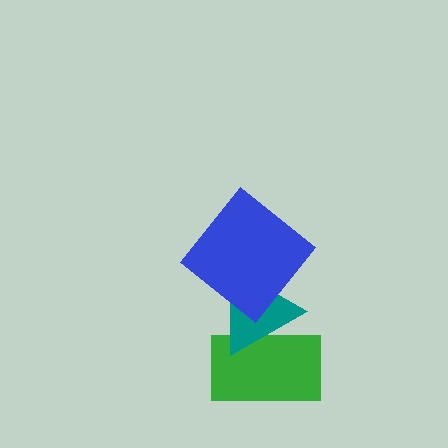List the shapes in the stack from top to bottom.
From top to bottom: the blue diamond, the teal triangle, the green rectangle.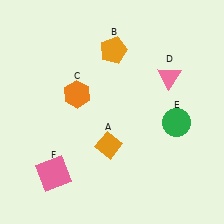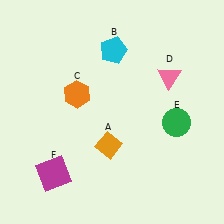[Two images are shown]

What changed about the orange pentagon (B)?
In Image 1, B is orange. In Image 2, it changed to cyan.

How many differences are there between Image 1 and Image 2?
There are 2 differences between the two images.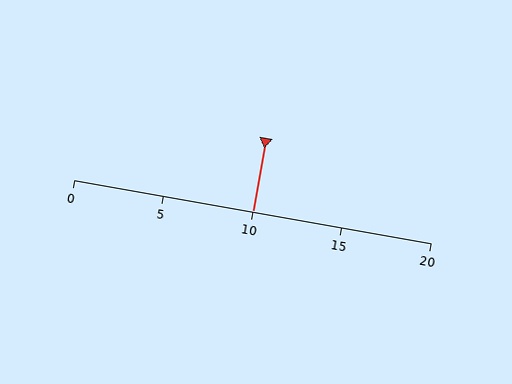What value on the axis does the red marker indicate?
The marker indicates approximately 10.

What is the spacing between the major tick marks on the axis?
The major ticks are spaced 5 apart.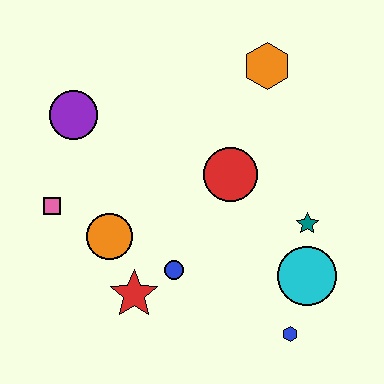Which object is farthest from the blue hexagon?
The purple circle is farthest from the blue hexagon.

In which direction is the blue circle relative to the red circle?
The blue circle is below the red circle.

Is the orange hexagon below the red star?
No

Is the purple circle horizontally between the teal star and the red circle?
No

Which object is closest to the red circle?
The teal star is closest to the red circle.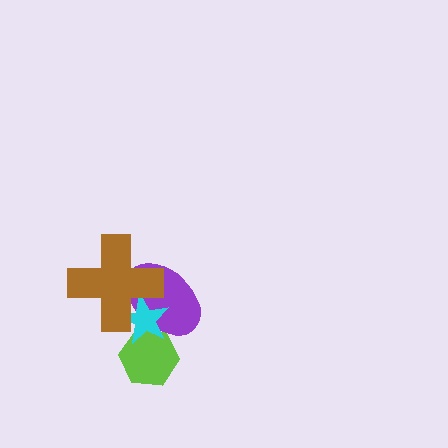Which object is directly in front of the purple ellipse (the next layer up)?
The cyan star is directly in front of the purple ellipse.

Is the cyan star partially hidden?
Yes, it is partially covered by another shape.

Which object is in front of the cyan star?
The brown cross is in front of the cyan star.